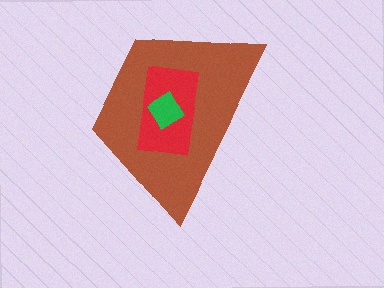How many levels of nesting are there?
3.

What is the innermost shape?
The green diamond.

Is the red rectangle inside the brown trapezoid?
Yes.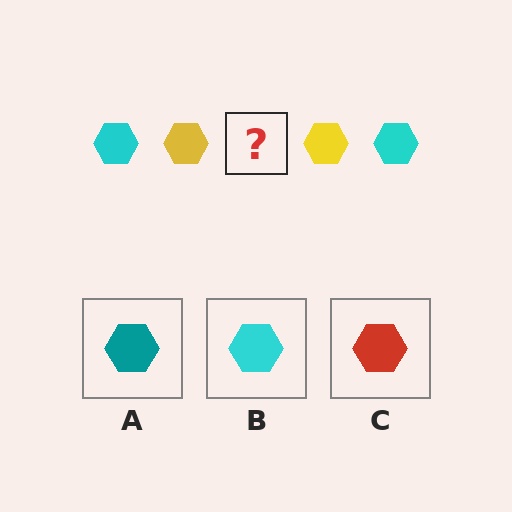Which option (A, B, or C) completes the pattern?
B.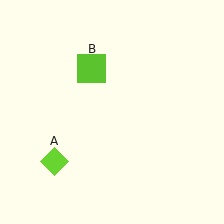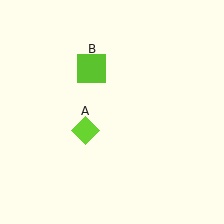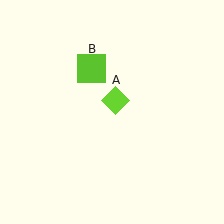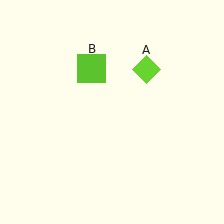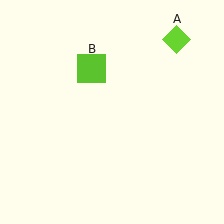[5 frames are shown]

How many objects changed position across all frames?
1 object changed position: lime diamond (object A).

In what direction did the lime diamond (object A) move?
The lime diamond (object A) moved up and to the right.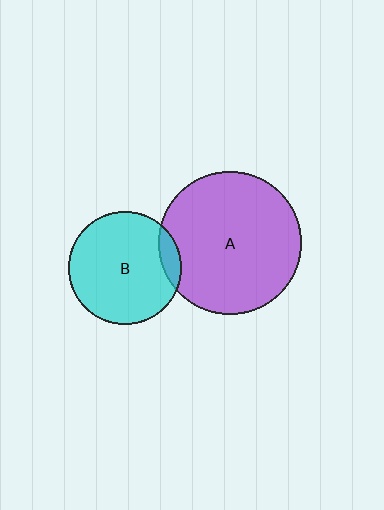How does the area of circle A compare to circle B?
Approximately 1.6 times.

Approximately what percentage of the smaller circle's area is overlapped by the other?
Approximately 10%.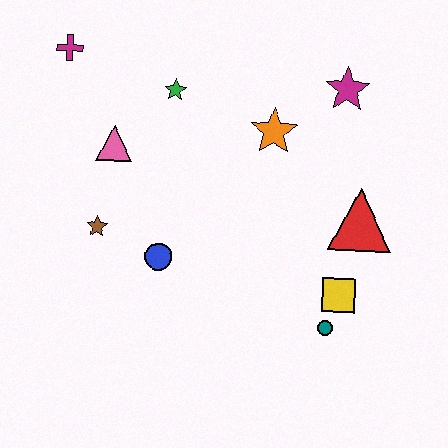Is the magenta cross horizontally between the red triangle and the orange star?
No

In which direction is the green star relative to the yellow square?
The green star is above the yellow square.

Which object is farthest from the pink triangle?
The teal circle is farthest from the pink triangle.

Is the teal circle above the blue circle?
No